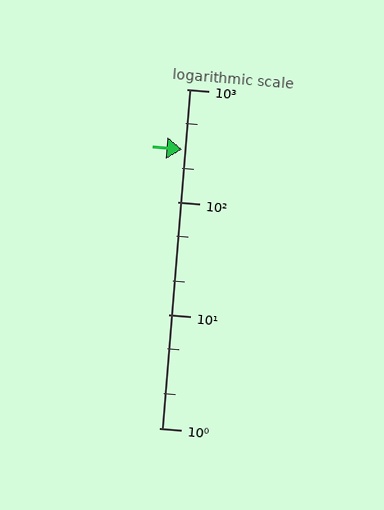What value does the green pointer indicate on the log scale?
The pointer indicates approximately 290.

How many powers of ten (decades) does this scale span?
The scale spans 3 decades, from 1 to 1000.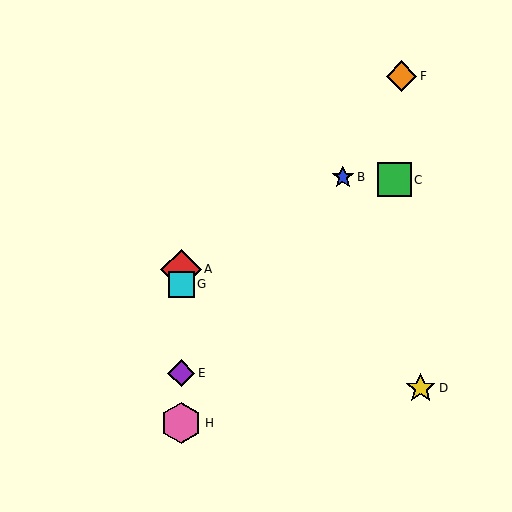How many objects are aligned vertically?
4 objects (A, E, G, H) are aligned vertically.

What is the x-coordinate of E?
Object E is at x≈181.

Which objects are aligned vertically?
Objects A, E, G, H are aligned vertically.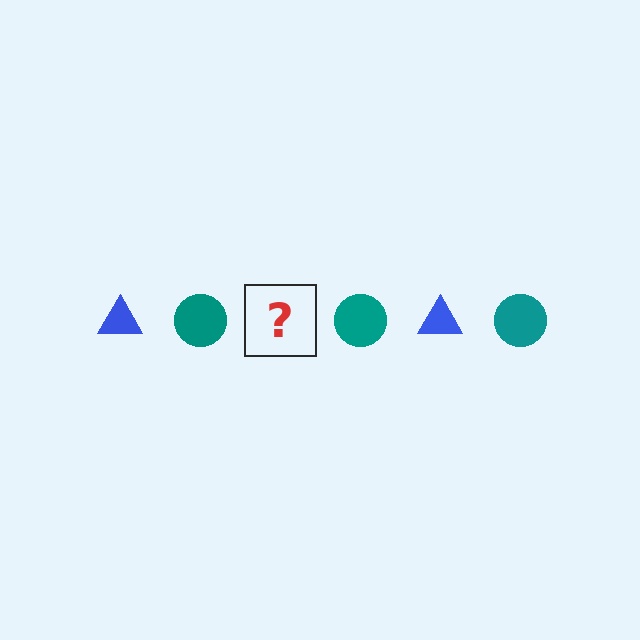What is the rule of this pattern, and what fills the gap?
The rule is that the pattern alternates between blue triangle and teal circle. The gap should be filled with a blue triangle.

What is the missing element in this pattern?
The missing element is a blue triangle.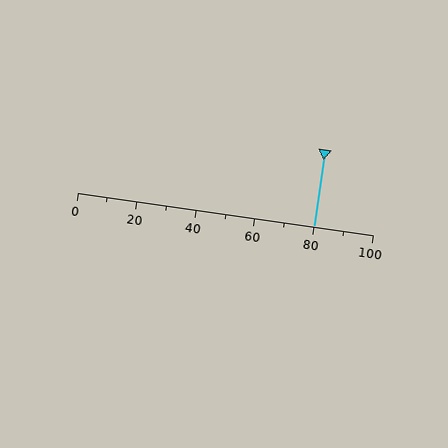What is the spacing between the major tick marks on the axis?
The major ticks are spaced 20 apart.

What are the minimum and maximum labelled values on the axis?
The axis runs from 0 to 100.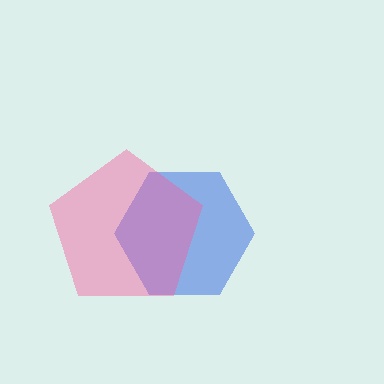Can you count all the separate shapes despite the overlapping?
Yes, there are 2 separate shapes.